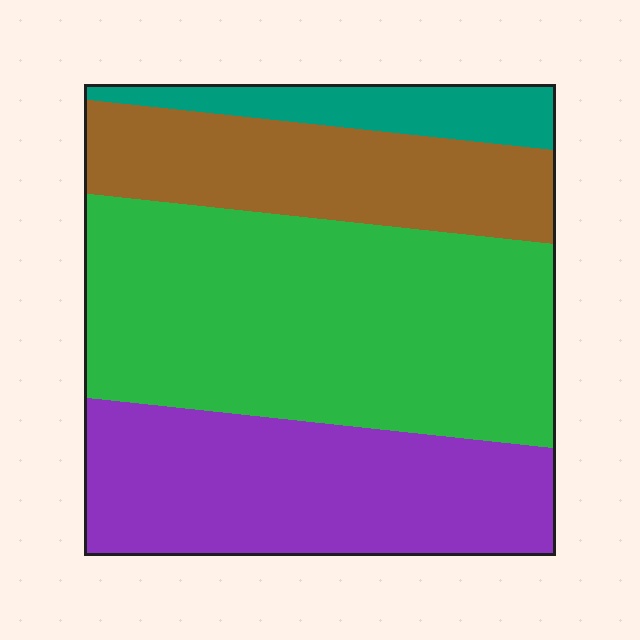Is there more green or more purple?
Green.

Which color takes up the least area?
Teal, at roughly 10%.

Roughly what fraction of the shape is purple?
Purple takes up about one quarter (1/4) of the shape.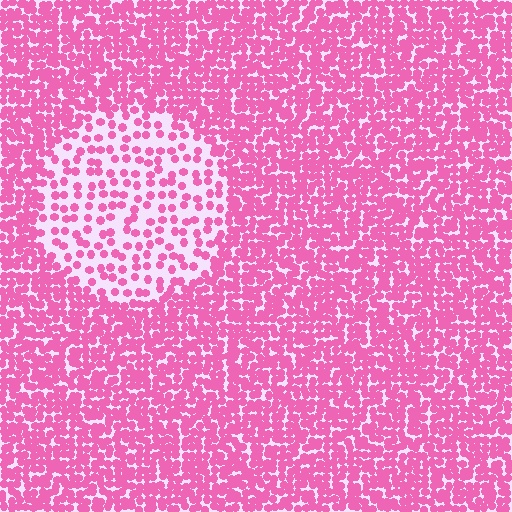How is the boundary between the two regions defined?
The boundary is defined by a change in element density (approximately 2.5x ratio). All elements are the same color, size, and shape.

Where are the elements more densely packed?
The elements are more densely packed outside the circle boundary.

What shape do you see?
I see a circle.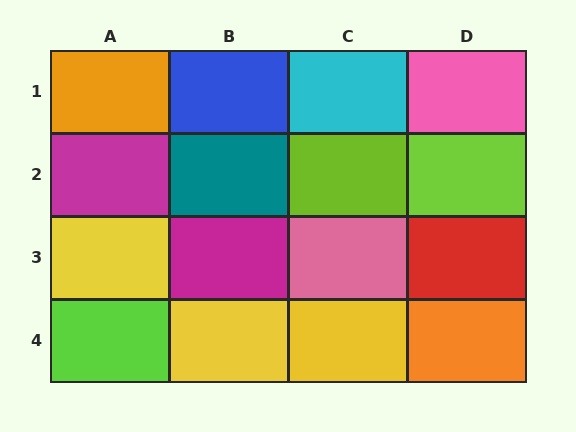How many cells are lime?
3 cells are lime.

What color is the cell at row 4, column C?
Yellow.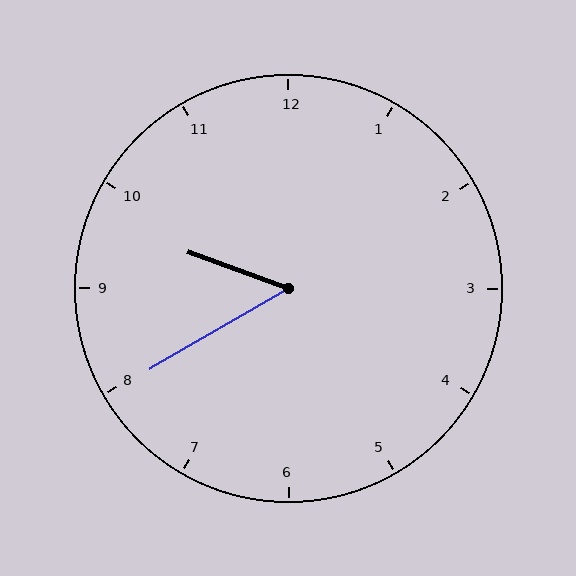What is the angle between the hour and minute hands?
Approximately 50 degrees.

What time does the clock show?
9:40.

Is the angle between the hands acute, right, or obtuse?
It is acute.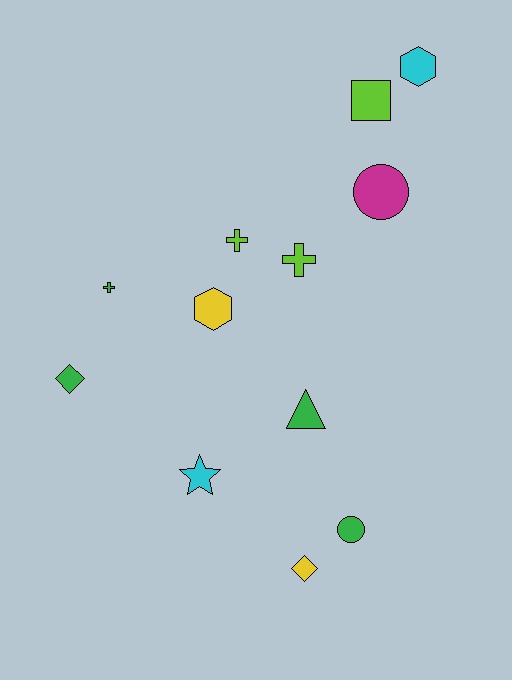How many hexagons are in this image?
There are 2 hexagons.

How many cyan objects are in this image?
There are 2 cyan objects.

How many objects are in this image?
There are 12 objects.